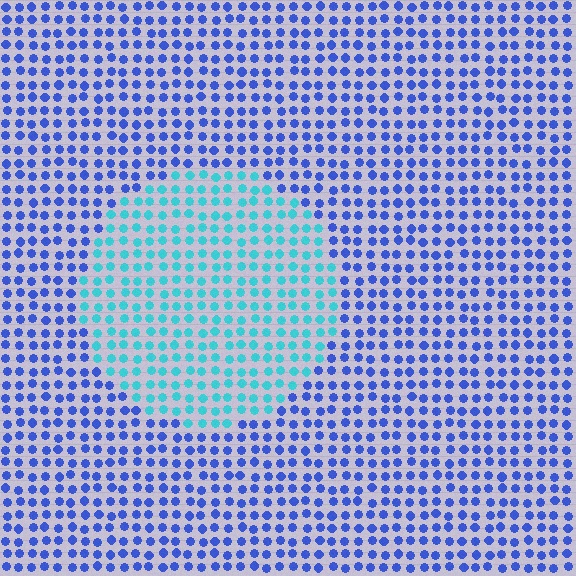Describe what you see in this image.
The image is filled with small blue elements in a uniform arrangement. A circle-shaped region is visible where the elements are tinted to a slightly different hue, forming a subtle color boundary.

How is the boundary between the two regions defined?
The boundary is defined purely by a slight shift in hue (about 47 degrees). Spacing, size, and orientation are identical on both sides.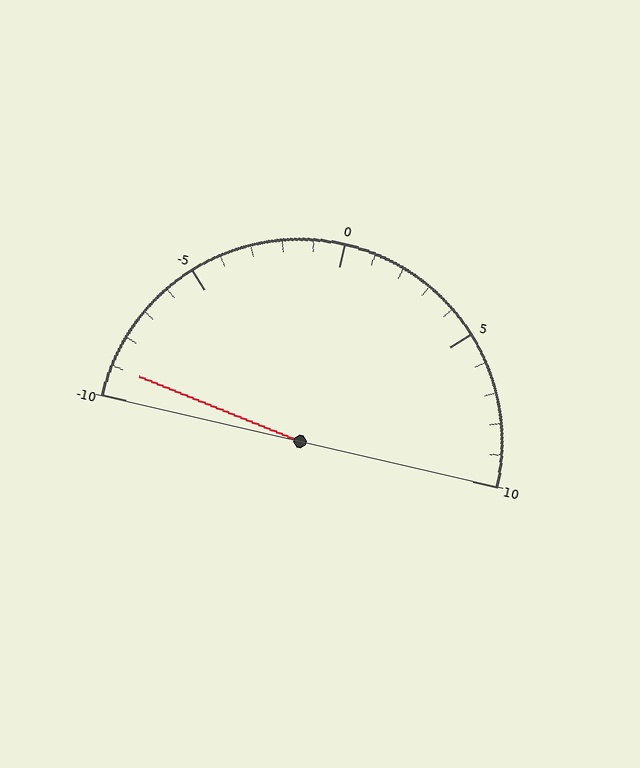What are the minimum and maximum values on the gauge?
The gauge ranges from -10 to 10.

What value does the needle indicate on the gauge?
The needle indicates approximately -9.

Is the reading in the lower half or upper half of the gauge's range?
The reading is in the lower half of the range (-10 to 10).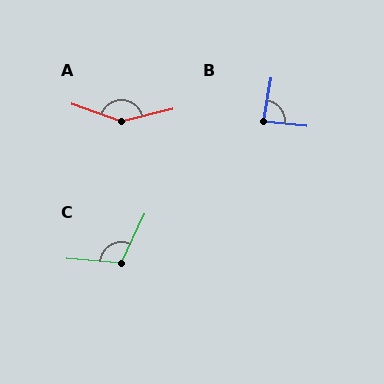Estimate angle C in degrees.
Approximately 110 degrees.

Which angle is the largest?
A, at approximately 147 degrees.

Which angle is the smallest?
B, at approximately 85 degrees.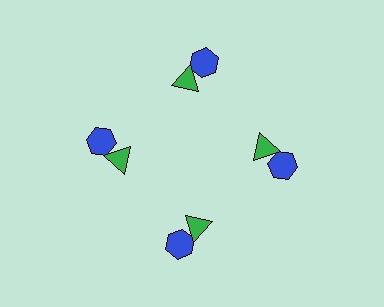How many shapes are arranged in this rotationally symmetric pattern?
There are 8 shapes, arranged in 4 groups of 2.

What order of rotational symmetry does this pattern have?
This pattern has 4-fold rotational symmetry.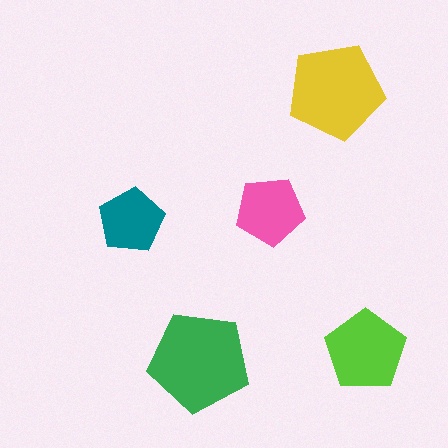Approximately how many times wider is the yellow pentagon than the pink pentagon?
About 1.5 times wider.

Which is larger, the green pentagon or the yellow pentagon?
The green one.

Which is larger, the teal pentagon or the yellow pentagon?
The yellow one.